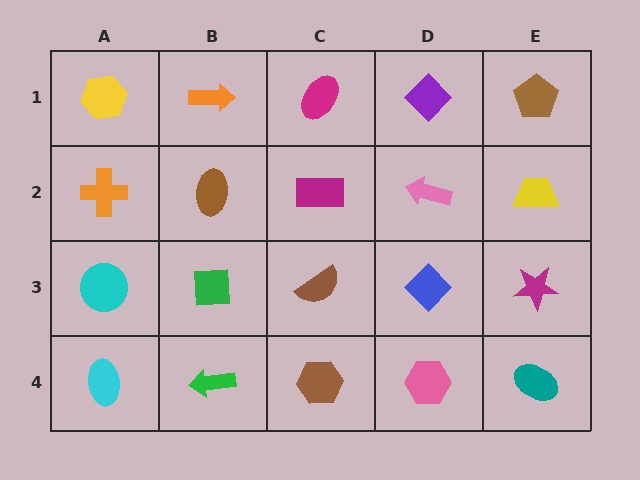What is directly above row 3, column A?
An orange cross.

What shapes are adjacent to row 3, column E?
A yellow trapezoid (row 2, column E), a teal ellipse (row 4, column E), a blue diamond (row 3, column D).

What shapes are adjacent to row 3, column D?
A pink arrow (row 2, column D), a pink hexagon (row 4, column D), a brown semicircle (row 3, column C), a magenta star (row 3, column E).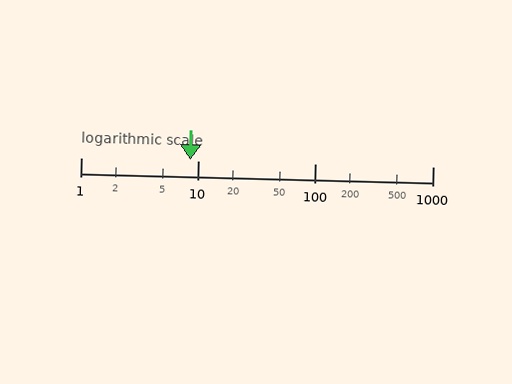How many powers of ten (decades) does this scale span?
The scale spans 3 decades, from 1 to 1000.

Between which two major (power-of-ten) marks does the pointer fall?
The pointer is between 1 and 10.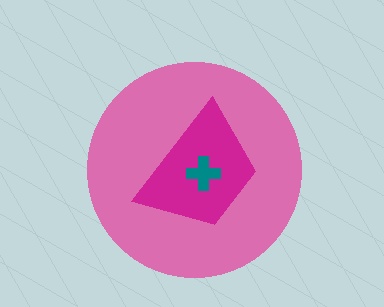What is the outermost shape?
The pink circle.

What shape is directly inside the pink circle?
The magenta trapezoid.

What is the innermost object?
The teal cross.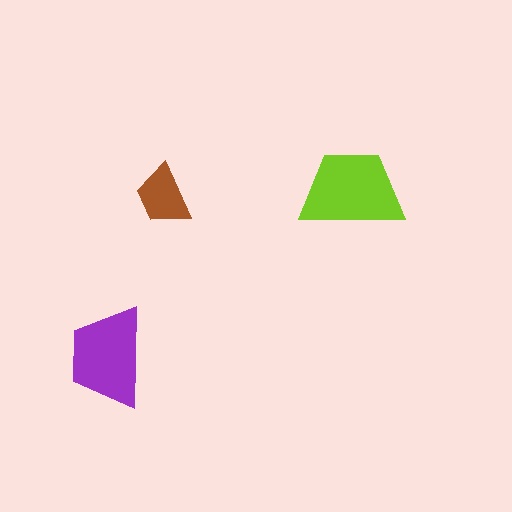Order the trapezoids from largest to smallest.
the lime one, the purple one, the brown one.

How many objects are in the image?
There are 3 objects in the image.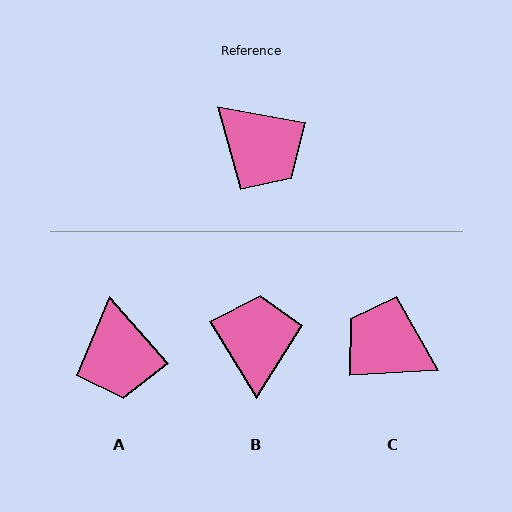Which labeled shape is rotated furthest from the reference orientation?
C, about 166 degrees away.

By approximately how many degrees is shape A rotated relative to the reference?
Approximately 38 degrees clockwise.